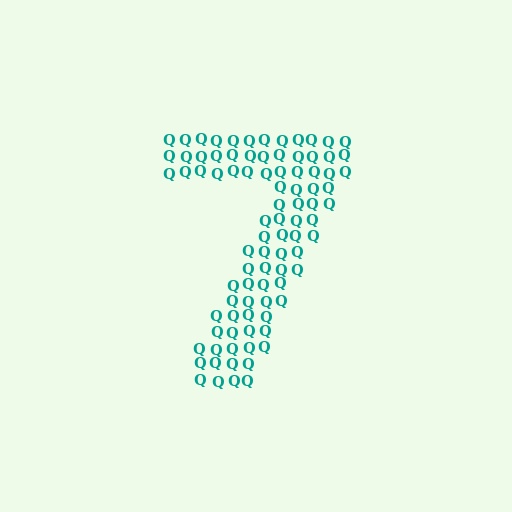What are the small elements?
The small elements are letter Q's.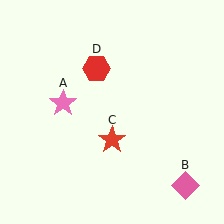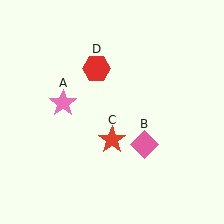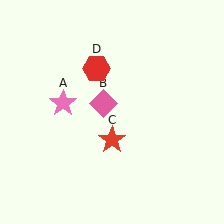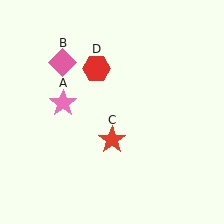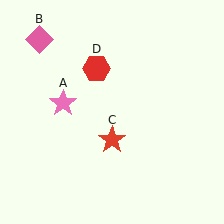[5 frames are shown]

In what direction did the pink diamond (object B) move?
The pink diamond (object B) moved up and to the left.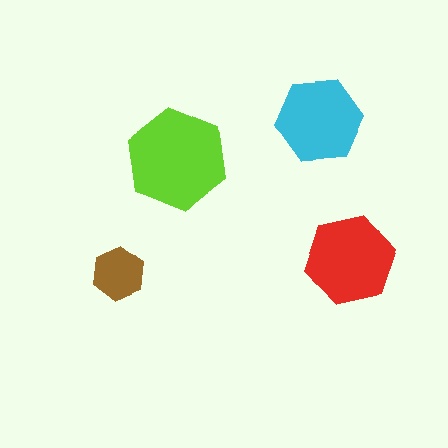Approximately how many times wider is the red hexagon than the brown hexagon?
About 1.5 times wider.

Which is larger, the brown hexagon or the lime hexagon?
The lime one.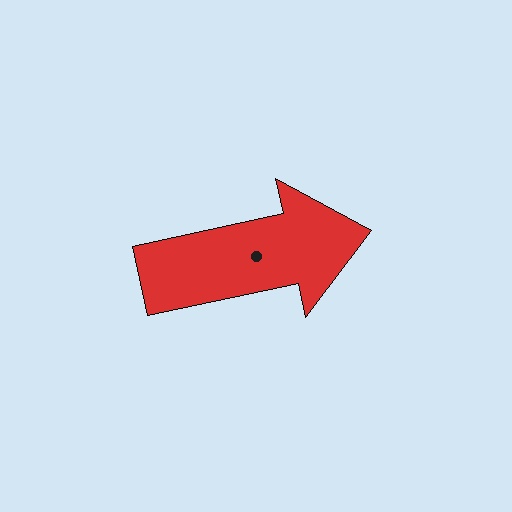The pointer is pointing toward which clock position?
Roughly 3 o'clock.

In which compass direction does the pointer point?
East.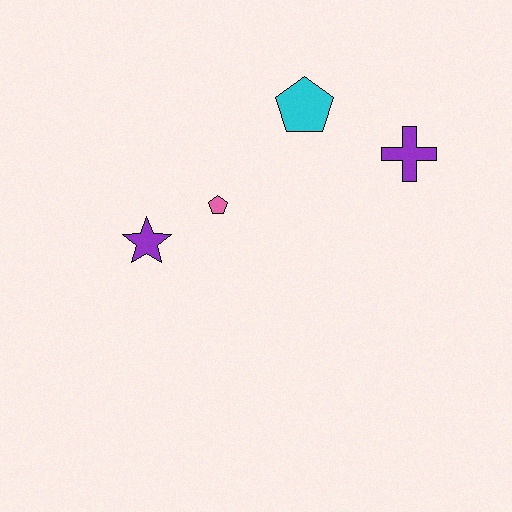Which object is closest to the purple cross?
The cyan pentagon is closest to the purple cross.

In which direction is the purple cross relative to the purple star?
The purple cross is to the right of the purple star.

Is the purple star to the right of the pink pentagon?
No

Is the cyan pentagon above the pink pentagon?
Yes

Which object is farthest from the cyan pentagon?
The purple star is farthest from the cyan pentagon.